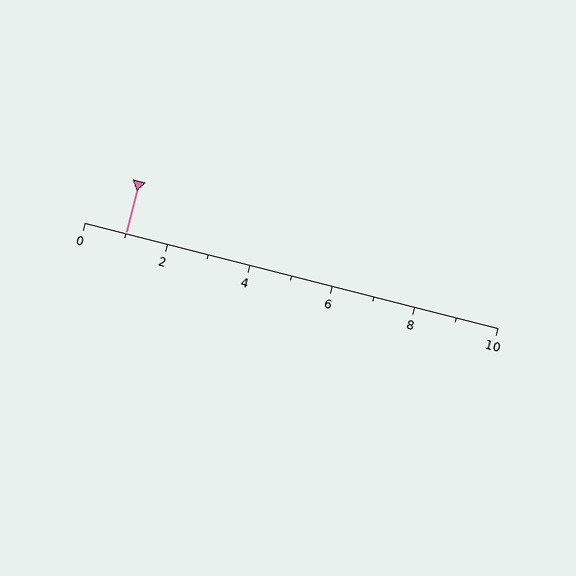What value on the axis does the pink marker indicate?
The marker indicates approximately 1.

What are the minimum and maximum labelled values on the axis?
The axis runs from 0 to 10.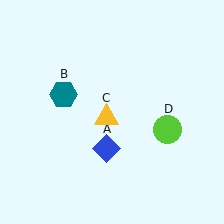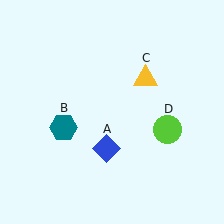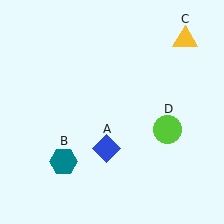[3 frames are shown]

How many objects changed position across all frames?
2 objects changed position: teal hexagon (object B), yellow triangle (object C).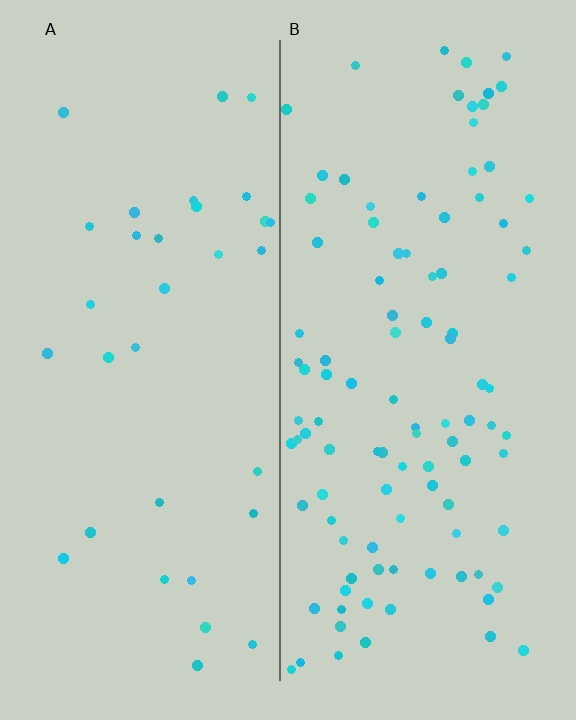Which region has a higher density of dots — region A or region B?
B (the right).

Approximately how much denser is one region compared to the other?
Approximately 3.0× — region B over region A.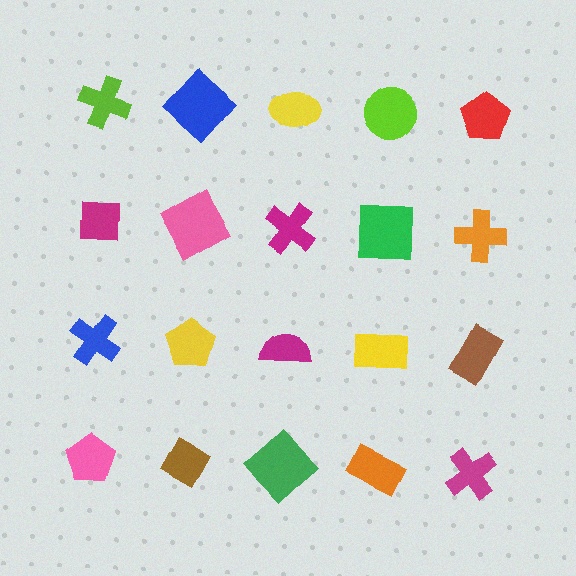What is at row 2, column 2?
A pink square.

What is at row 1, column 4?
A lime circle.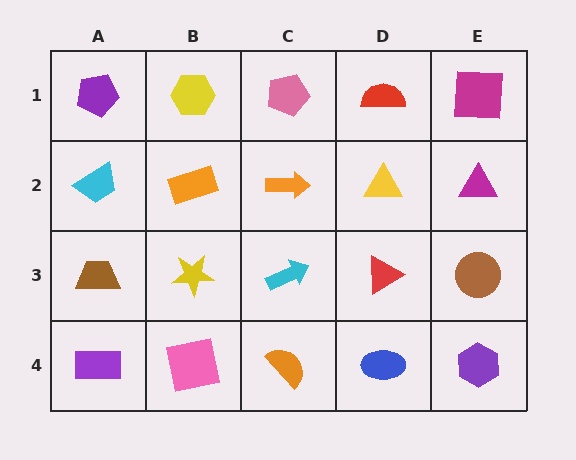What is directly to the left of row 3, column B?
A brown trapezoid.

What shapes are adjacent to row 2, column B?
A yellow hexagon (row 1, column B), a yellow star (row 3, column B), a cyan trapezoid (row 2, column A), an orange arrow (row 2, column C).